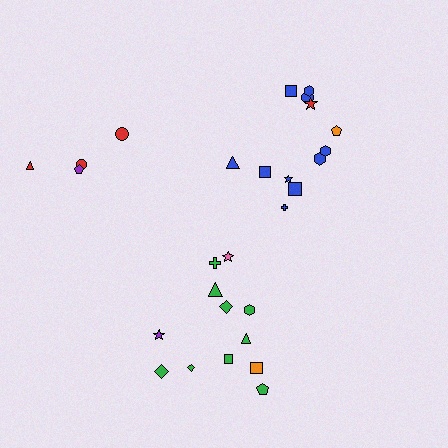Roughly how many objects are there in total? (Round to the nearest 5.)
Roughly 30 objects in total.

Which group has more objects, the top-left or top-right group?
The top-right group.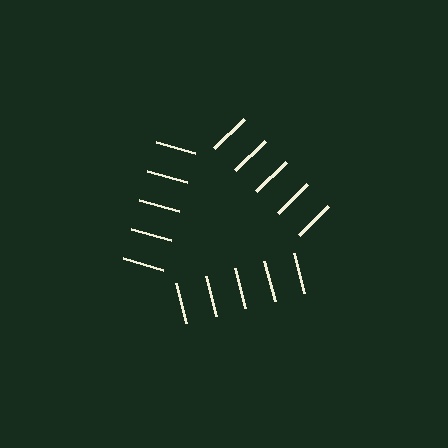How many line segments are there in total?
15 — 5 along each of the 3 edges.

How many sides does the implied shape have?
3 sides — the line-ends trace a triangle.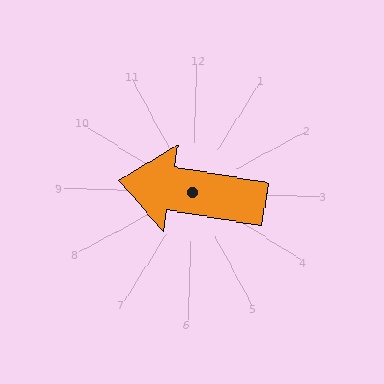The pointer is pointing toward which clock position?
Roughly 9 o'clock.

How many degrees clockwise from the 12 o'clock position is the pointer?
Approximately 278 degrees.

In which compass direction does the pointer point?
West.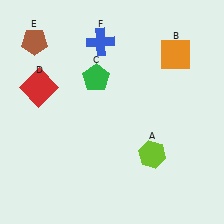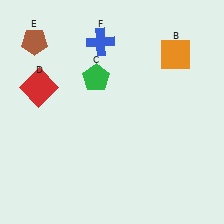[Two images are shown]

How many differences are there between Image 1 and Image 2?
There is 1 difference between the two images.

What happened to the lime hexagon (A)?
The lime hexagon (A) was removed in Image 2. It was in the bottom-right area of Image 1.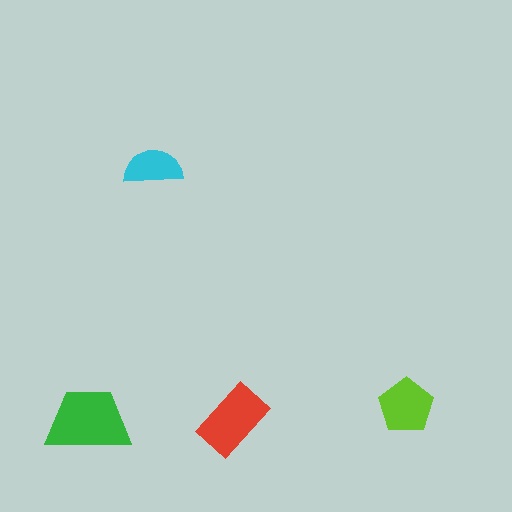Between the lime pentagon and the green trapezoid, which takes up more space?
The green trapezoid.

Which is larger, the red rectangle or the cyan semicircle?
The red rectangle.